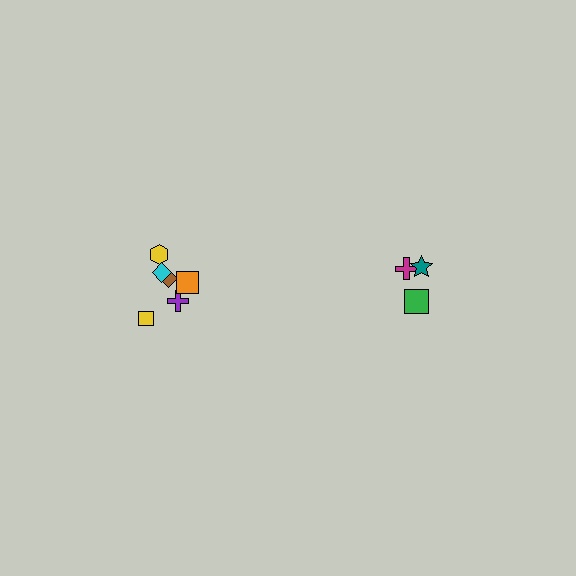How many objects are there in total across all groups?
There are 9 objects.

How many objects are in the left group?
There are 6 objects.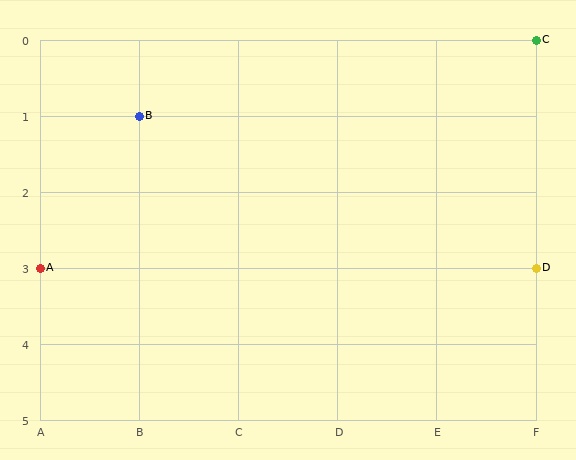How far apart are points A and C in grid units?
Points A and C are 5 columns and 3 rows apart (about 5.8 grid units diagonally).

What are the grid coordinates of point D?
Point D is at grid coordinates (F, 3).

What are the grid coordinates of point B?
Point B is at grid coordinates (B, 1).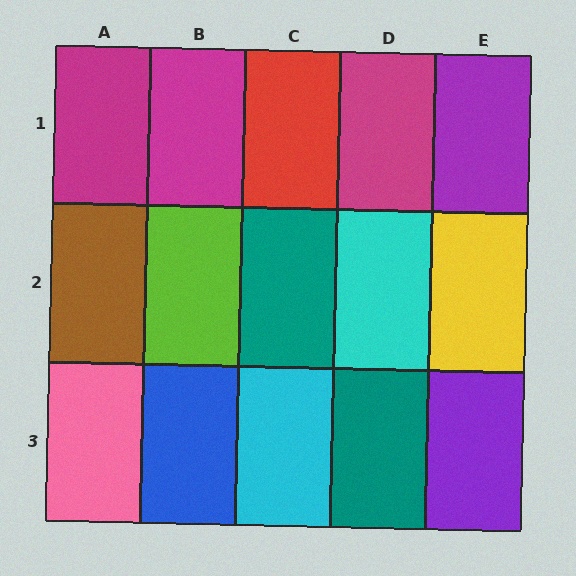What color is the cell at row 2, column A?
Brown.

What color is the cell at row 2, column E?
Yellow.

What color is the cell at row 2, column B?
Lime.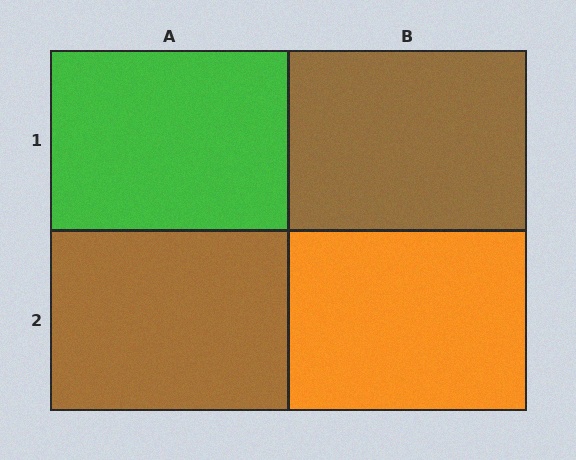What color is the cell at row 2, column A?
Brown.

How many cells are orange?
1 cell is orange.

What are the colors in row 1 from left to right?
Green, brown.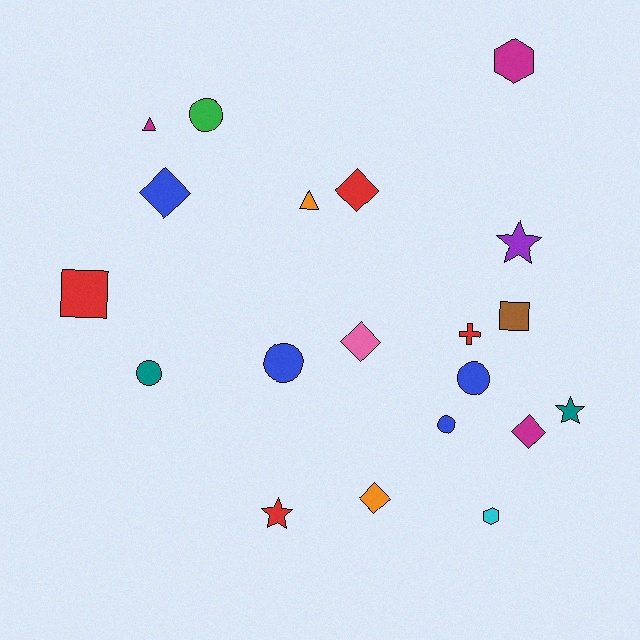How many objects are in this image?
There are 20 objects.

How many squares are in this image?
There are 2 squares.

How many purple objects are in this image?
There is 1 purple object.